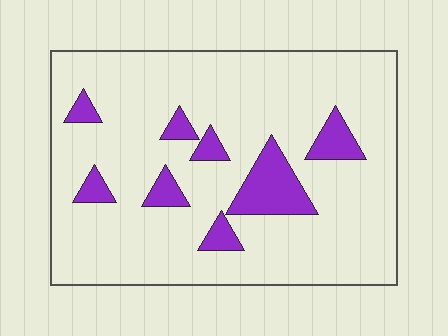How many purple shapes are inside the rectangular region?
8.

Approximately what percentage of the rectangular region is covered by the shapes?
Approximately 15%.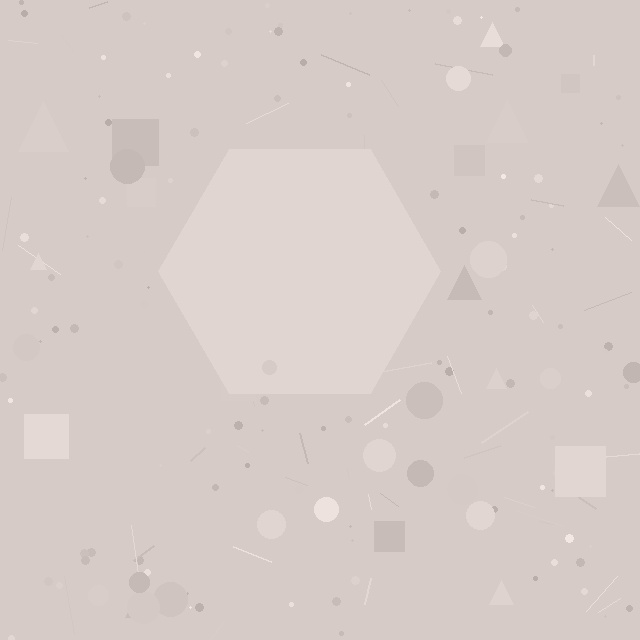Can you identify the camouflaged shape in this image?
The camouflaged shape is a hexagon.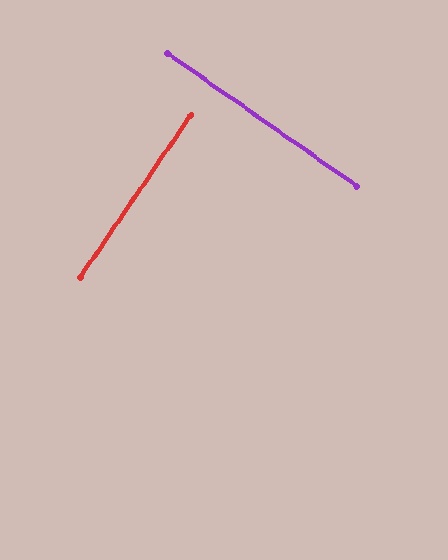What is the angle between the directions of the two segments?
Approximately 89 degrees.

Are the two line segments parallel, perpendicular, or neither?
Perpendicular — they meet at approximately 89°.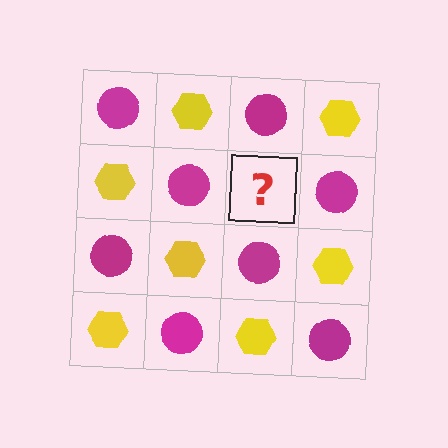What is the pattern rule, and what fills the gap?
The rule is that it alternates magenta circle and yellow hexagon in a checkerboard pattern. The gap should be filled with a yellow hexagon.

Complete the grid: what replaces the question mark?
The question mark should be replaced with a yellow hexagon.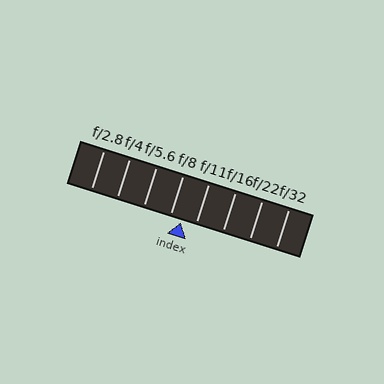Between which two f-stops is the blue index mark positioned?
The index mark is between f/8 and f/11.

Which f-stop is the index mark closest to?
The index mark is closest to f/8.